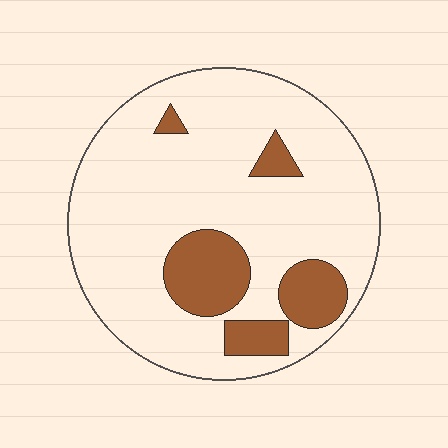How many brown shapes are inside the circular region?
5.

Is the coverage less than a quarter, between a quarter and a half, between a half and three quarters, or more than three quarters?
Less than a quarter.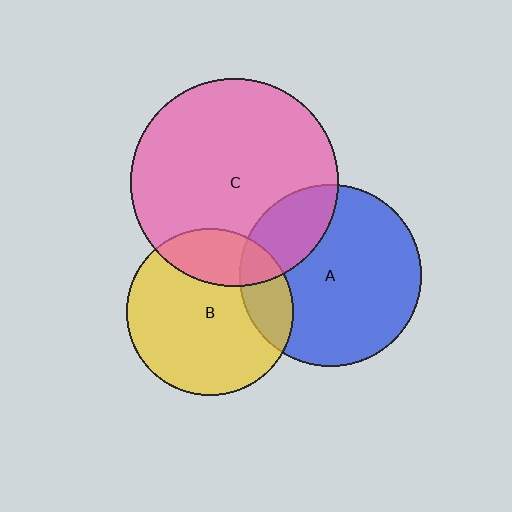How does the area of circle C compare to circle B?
Approximately 1.6 times.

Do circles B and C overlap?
Yes.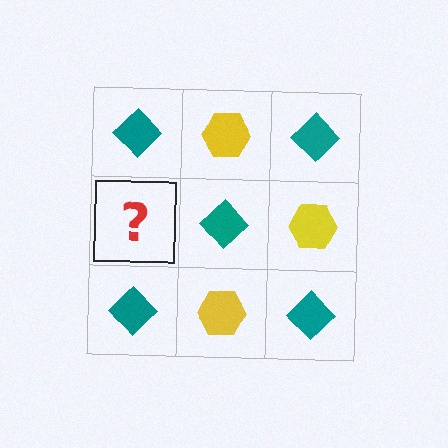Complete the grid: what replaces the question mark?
The question mark should be replaced with a yellow hexagon.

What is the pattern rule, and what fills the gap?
The rule is that it alternates teal diamond and yellow hexagon in a checkerboard pattern. The gap should be filled with a yellow hexagon.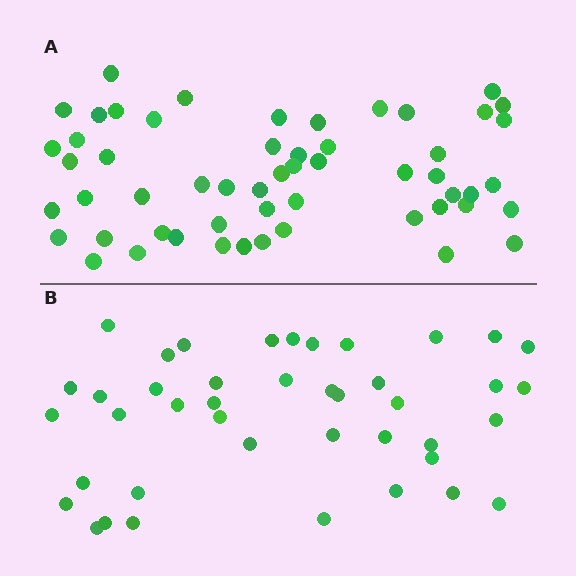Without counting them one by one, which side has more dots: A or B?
Region A (the top region) has more dots.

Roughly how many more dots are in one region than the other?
Region A has approximately 15 more dots than region B.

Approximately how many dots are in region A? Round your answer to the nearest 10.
About 60 dots. (The exact count is 55, which rounds to 60.)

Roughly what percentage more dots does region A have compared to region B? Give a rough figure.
About 30% more.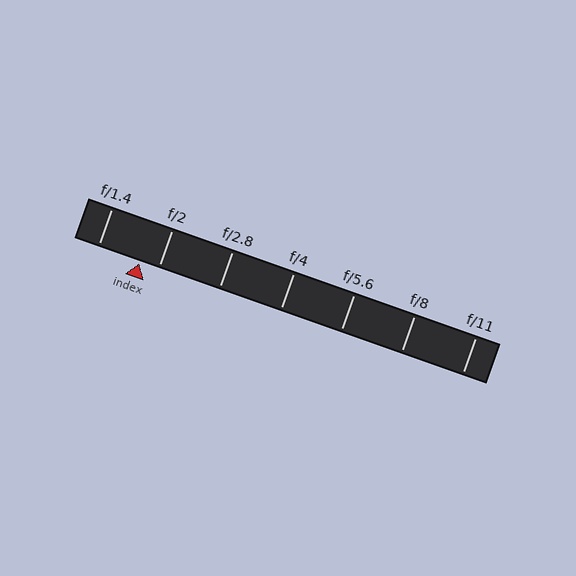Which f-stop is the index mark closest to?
The index mark is closest to f/2.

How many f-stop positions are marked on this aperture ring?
There are 7 f-stop positions marked.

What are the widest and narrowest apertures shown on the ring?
The widest aperture shown is f/1.4 and the narrowest is f/11.